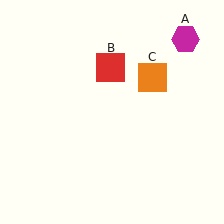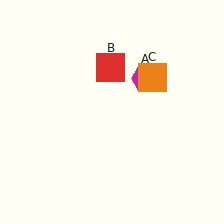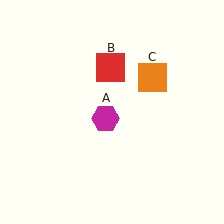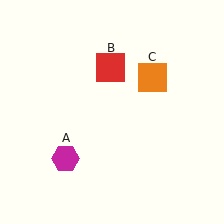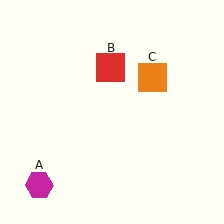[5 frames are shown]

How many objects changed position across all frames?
1 object changed position: magenta hexagon (object A).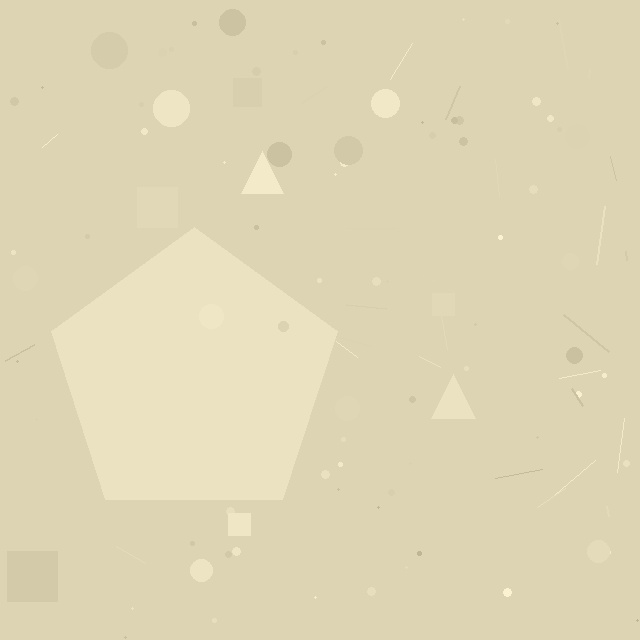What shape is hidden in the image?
A pentagon is hidden in the image.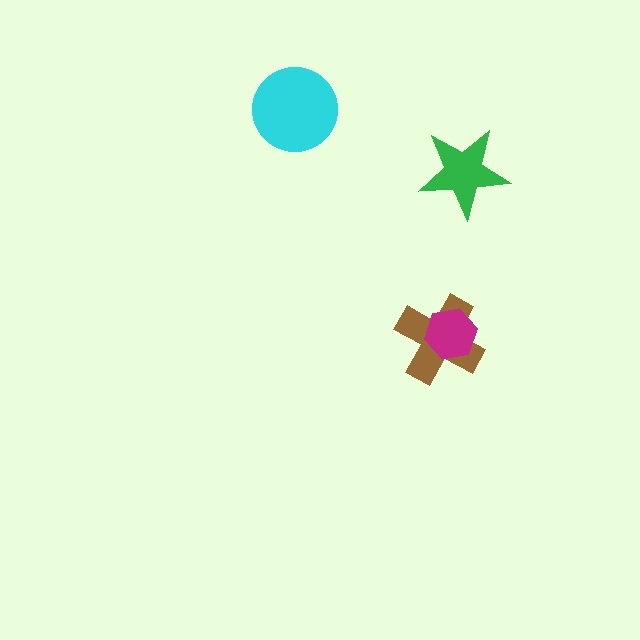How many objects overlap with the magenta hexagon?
1 object overlaps with the magenta hexagon.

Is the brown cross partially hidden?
Yes, it is partially covered by another shape.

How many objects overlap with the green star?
0 objects overlap with the green star.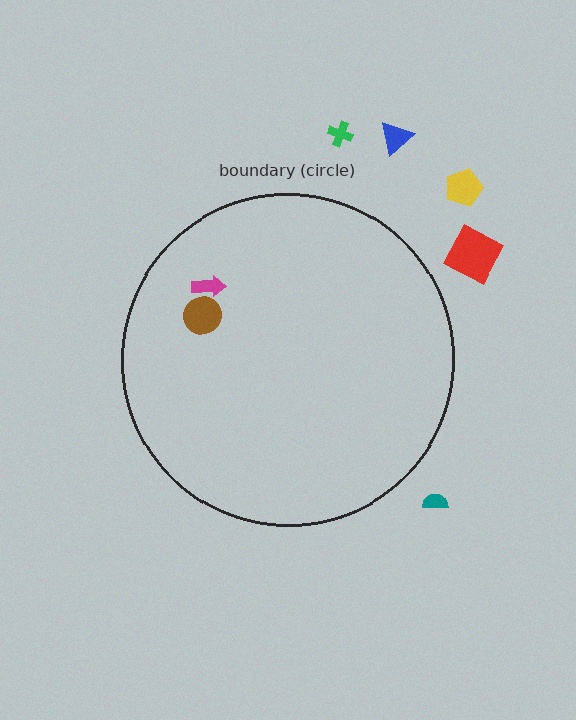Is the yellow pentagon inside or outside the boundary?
Outside.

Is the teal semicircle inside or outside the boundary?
Outside.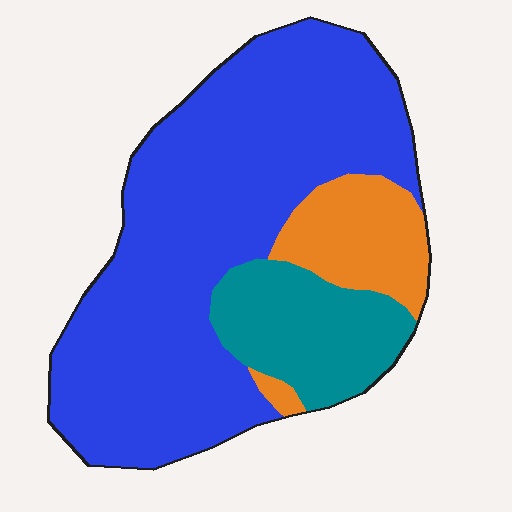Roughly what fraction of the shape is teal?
Teal covers about 15% of the shape.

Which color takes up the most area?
Blue, at roughly 70%.